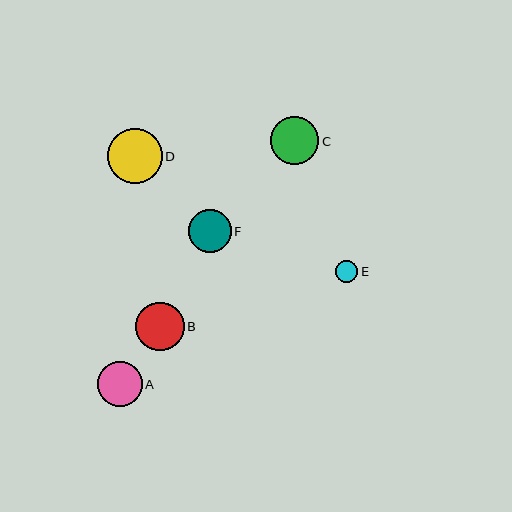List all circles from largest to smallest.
From largest to smallest: D, C, B, A, F, E.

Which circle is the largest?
Circle D is the largest with a size of approximately 55 pixels.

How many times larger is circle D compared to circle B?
Circle D is approximately 1.1 times the size of circle B.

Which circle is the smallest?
Circle E is the smallest with a size of approximately 22 pixels.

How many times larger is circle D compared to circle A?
Circle D is approximately 1.2 times the size of circle A.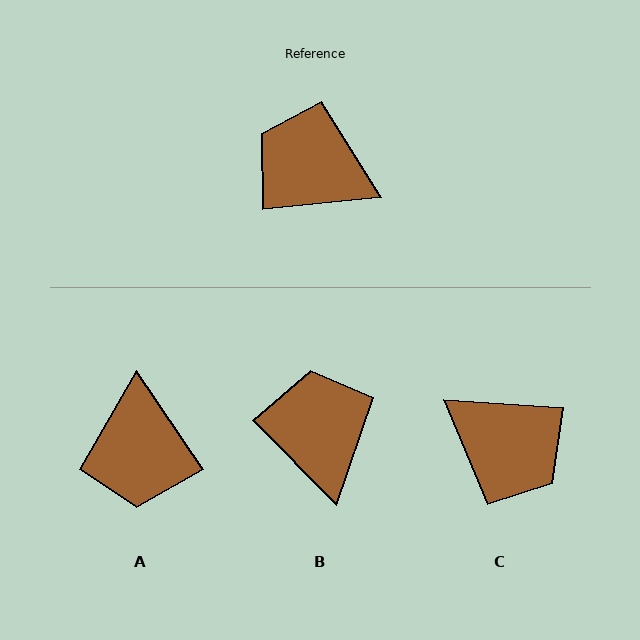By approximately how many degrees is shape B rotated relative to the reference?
Approximately 51 degrees clockwise.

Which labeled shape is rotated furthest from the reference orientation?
C, about 170 degrees away.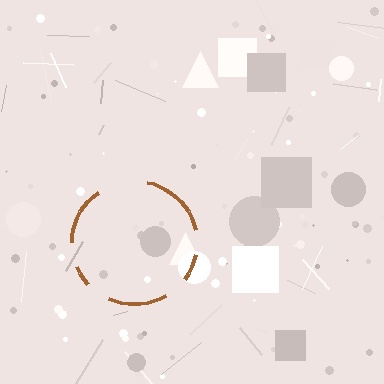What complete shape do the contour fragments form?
The contour fragments form a circle.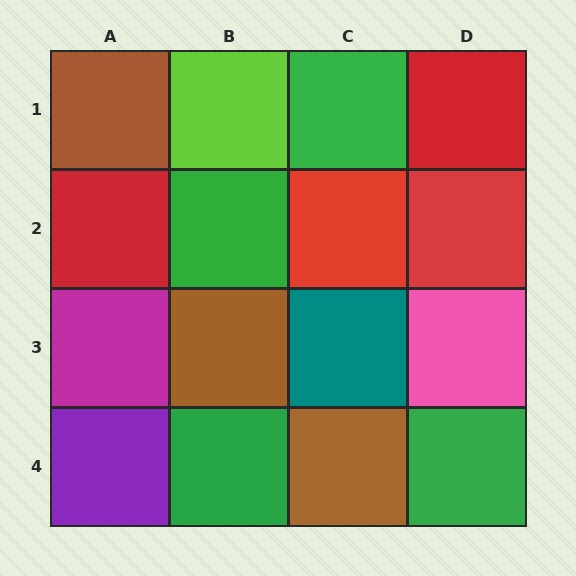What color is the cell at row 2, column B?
Green.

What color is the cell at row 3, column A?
Magenta.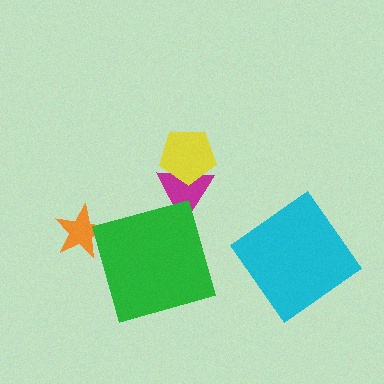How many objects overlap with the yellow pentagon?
1 object overlaps with the yellow pentagon.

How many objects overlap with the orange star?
0 objects overlap with the orange star.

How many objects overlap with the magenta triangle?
1 object overlaps with the magenta triangle.